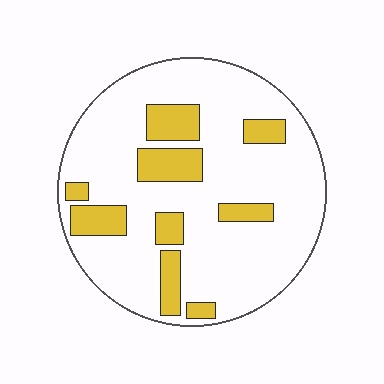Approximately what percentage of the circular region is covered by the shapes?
Approximately 20%.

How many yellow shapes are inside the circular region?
9.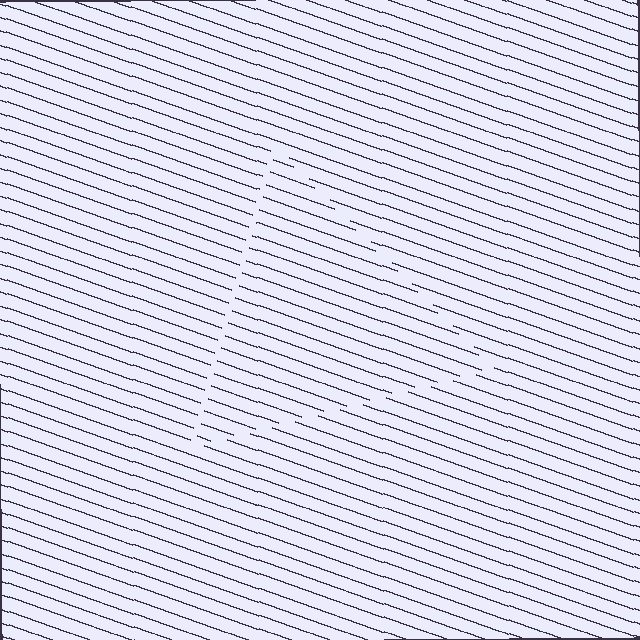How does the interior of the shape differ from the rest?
The interior of the shape contains the same grating, shifted by half a period — the contour is defined by the phase discontinuity where line-ends from the inner and outer gratings abut.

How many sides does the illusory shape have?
3 sides — the line-ends trace a triangle.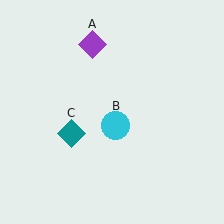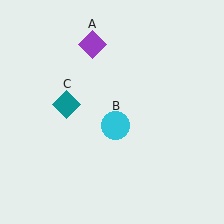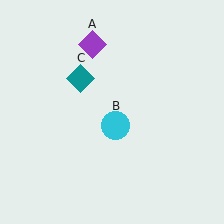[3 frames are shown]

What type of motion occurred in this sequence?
The teal diamond (object C) rotated clockwise around the center of the scene.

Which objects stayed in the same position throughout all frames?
Purple diamond (object A) and cyan circle (object B) remained stationary.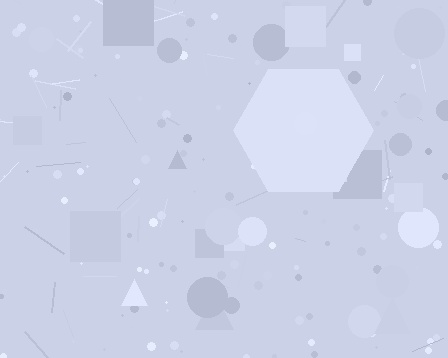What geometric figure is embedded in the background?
A hexagon is embedded in the background.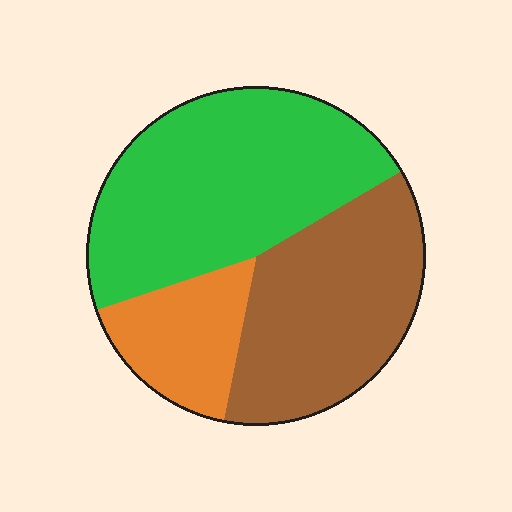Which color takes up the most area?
Green, at roughly 45%.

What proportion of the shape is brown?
Brown covers around 35% of the shape.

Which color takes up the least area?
Orange, at roughly 15%.